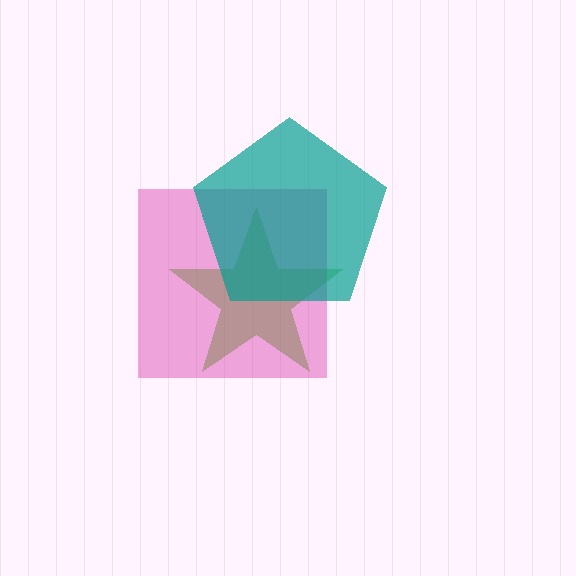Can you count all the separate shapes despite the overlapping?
Yes, there are 3 separate shapes.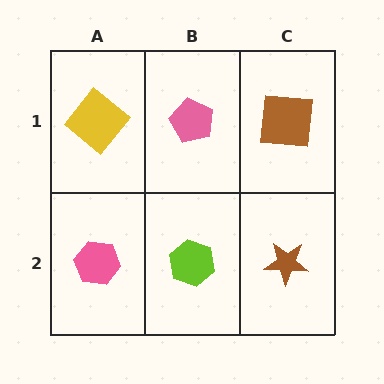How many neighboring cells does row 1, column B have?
3.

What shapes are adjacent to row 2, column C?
A brown square (row 1, column C), a lime hexagon (row 2, column B).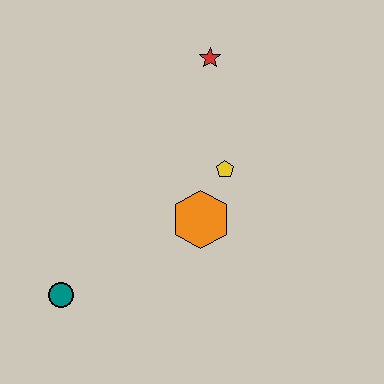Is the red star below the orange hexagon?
No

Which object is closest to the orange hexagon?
The yellow pentagon is closest to the orange hexagon.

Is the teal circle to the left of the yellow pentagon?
Yes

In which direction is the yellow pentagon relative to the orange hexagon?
The yellow pentagon is above the orange hexagon.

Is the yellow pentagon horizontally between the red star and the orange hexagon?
No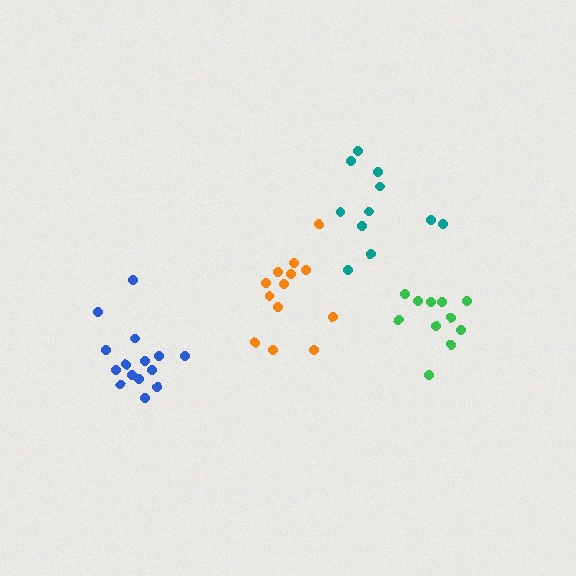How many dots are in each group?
Group 1: 11 dots, Group 2: 13 dots, Group 3: 11 dots, Group 4: 15 dots (50 total).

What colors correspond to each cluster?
The clusters are colored: green, orange, teal, blue.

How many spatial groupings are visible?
There are 4 spatial groupings.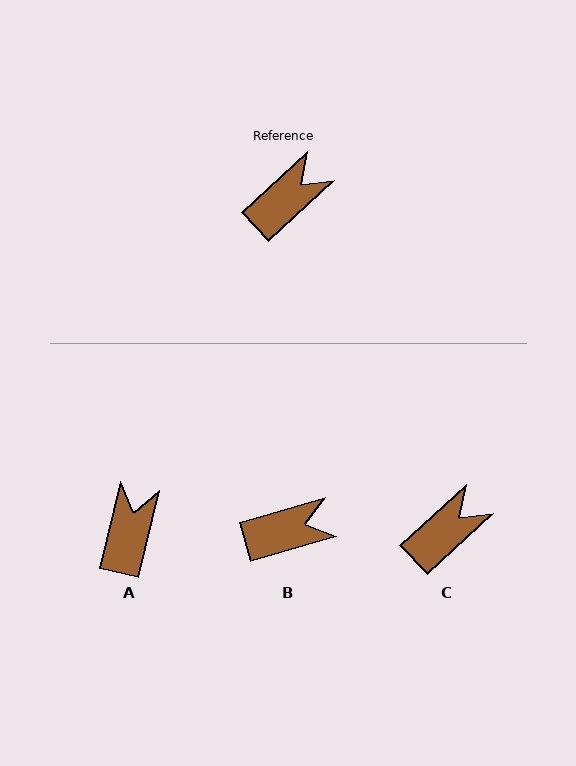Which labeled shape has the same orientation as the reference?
C.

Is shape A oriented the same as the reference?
No, it is off by about 34 degrees.